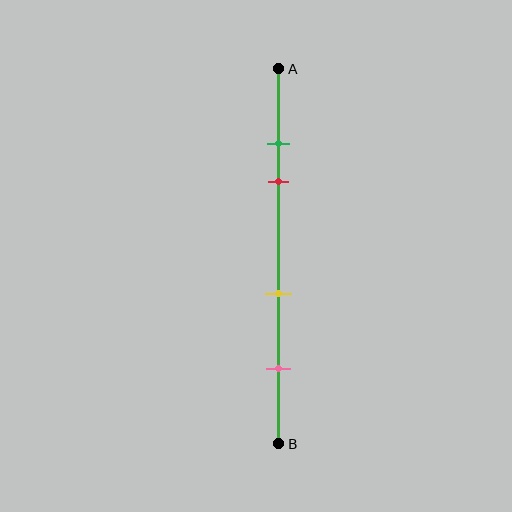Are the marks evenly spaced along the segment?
No, the marks are not evenly spaced.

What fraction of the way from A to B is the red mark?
The red mark is approximately 30% (0.3) of the way from A to B.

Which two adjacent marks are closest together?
The green and red marks are the closest adjacent pair.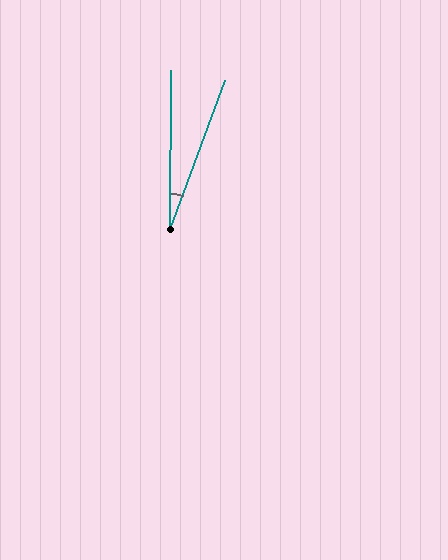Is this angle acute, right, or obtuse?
It is acute.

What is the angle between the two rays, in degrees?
Approximately 20 degrees.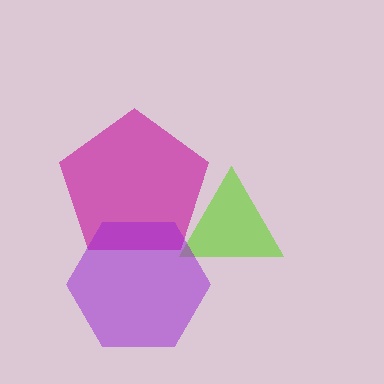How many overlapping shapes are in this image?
There are 3 overlapping shapes in the image.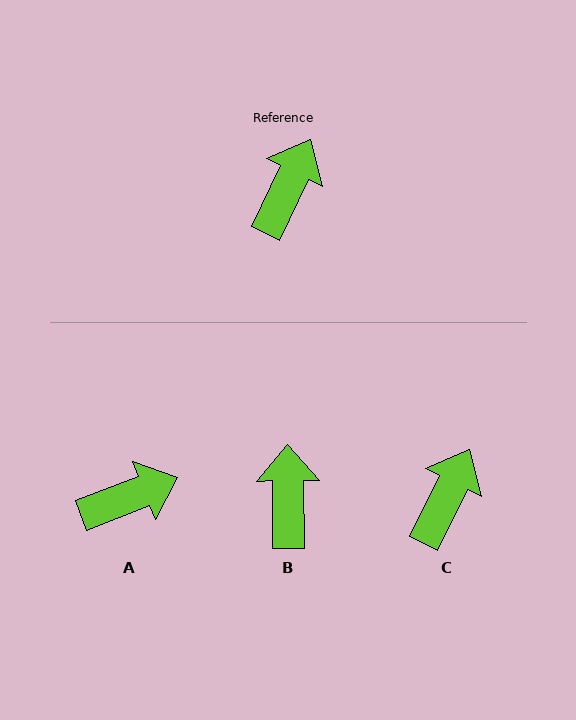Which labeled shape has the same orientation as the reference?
C.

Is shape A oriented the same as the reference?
No, it is off by about 42 degrees.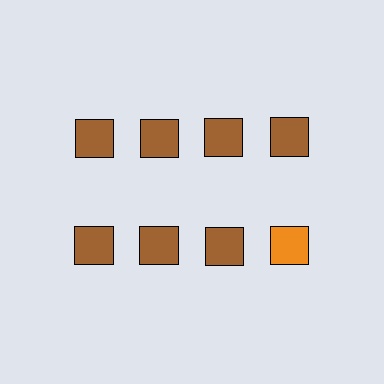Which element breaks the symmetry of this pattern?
The orange square in the second row, second from right column breaks the symmetry. All other shapes are brown squares.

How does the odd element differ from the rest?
It has a different color: orange instead of brown.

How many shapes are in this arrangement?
There are 8 shapes arranged in a grid pattern.